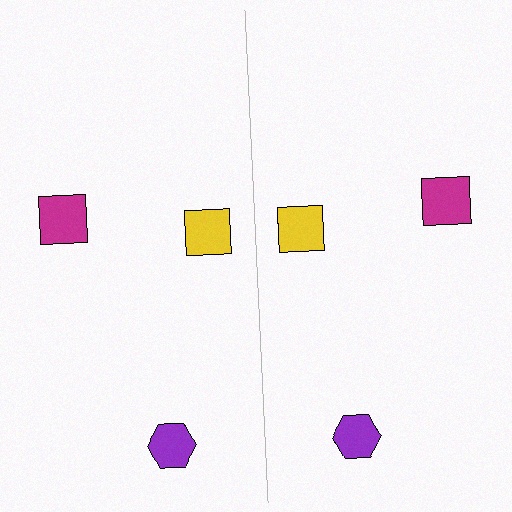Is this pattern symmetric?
Yes, this pattern has bilateral (reflection) symmetry.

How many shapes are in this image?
There are 6 shapes in this image.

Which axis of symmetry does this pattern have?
The pattern has a vertical axis of symmetry running through the center of the image.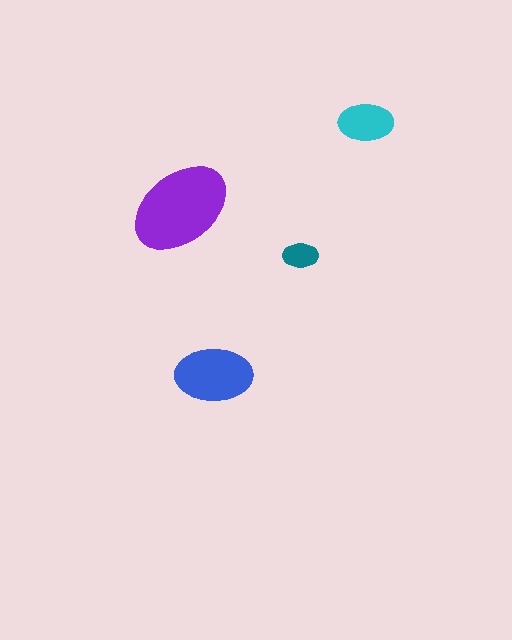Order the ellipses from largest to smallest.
the purple one, the blue one, the cyan one, the teal one.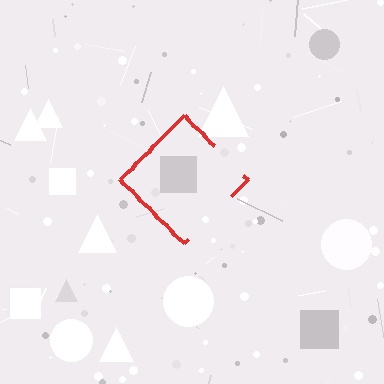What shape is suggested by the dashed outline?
The dashed outline suggests a diamond.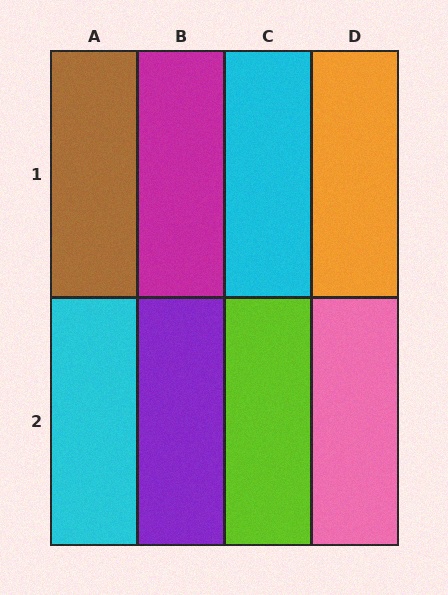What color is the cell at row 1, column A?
Brown.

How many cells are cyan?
2 cells are cyan.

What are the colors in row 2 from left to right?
Cyan, purple, lime, pink.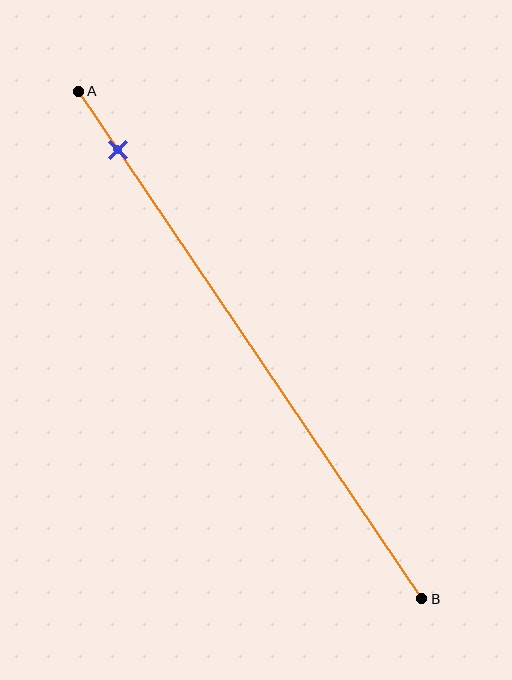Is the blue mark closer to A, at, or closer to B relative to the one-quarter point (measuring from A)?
The blue mark is closer to point A than the one-quarter point of segment AB.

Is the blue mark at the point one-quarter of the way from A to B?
No, the mark is at about 10% from A, not at the 25% one-quarter point.